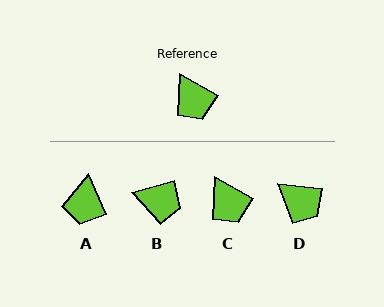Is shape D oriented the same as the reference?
No, it is off by about 24 degrees.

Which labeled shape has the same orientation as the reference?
C.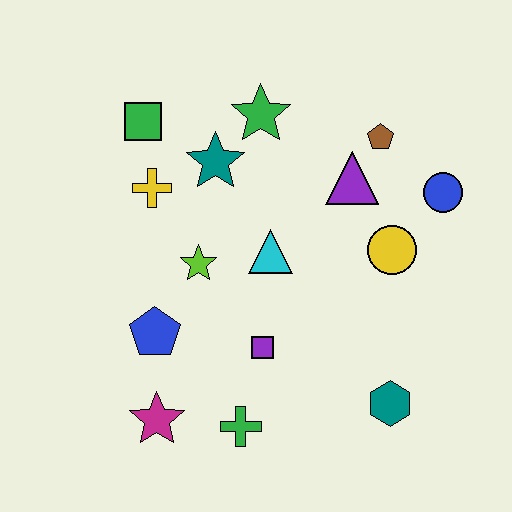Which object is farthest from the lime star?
The blue circle is farthest from the lime star.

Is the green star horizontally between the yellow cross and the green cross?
No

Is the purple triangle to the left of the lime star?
No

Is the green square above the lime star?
Yes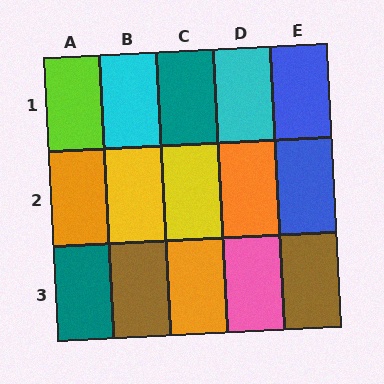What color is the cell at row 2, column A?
Orange.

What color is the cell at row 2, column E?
Blue.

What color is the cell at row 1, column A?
Lime.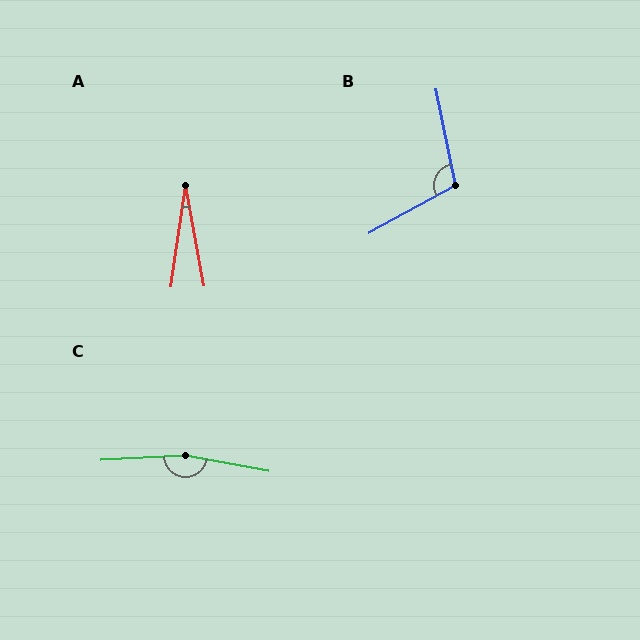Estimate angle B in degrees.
Approximately 107 degrees.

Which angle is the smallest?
A, at approximately 19 degrees.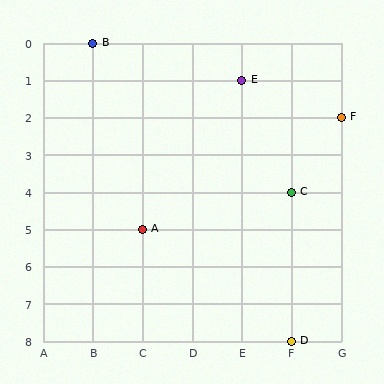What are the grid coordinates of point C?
Point C is at grid coordinates (F, 4).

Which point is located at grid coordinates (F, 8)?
Point D is at (F, 8).